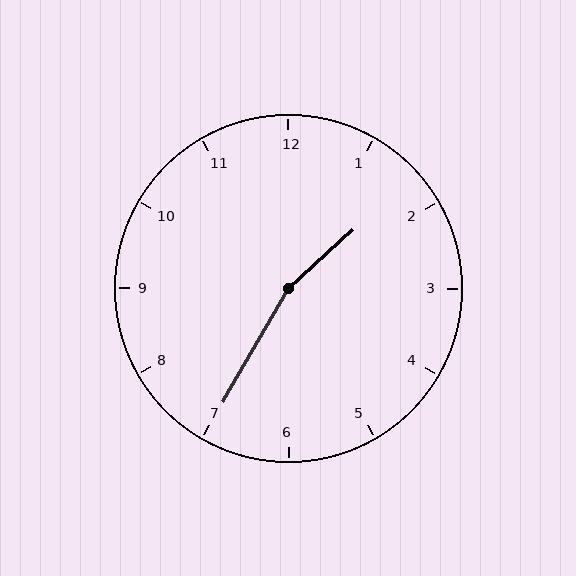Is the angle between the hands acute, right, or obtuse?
It is obtuse.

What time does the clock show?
1:35.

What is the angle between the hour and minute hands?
Approximately 162 degrees.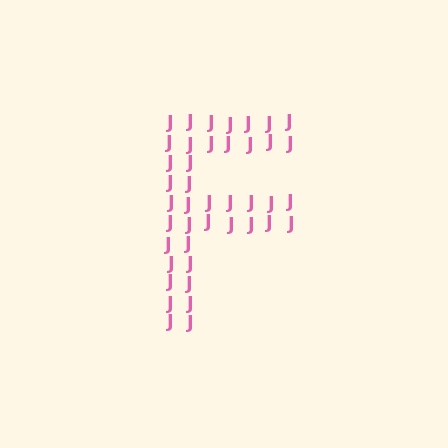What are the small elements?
The small elements are letter J's.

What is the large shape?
The large shape is the letter F.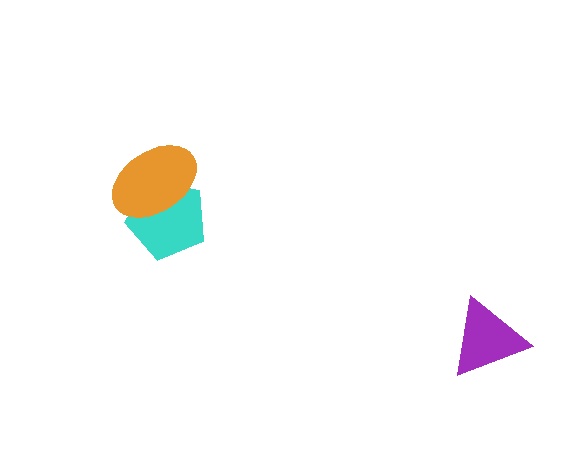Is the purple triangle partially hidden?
No, no other shape covers it.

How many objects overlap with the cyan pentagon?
1 object overlaps with the cyan pentagon.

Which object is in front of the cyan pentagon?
The orange ellipse is in front of the cyan pentagon.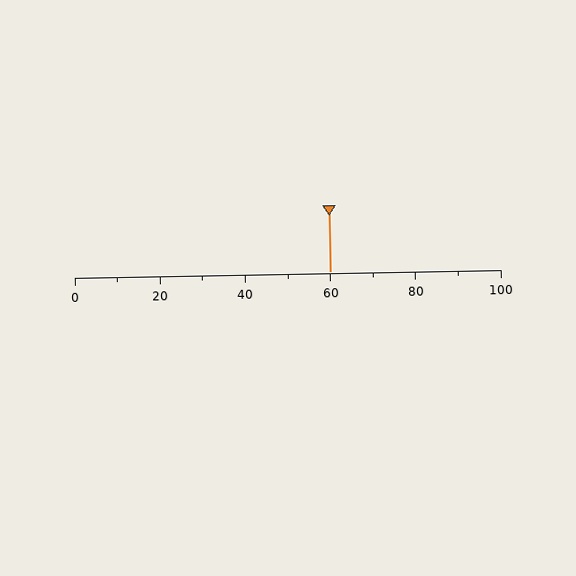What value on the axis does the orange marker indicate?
The marker indicates approximately 60.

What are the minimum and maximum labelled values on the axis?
The axis runs from 0 to 100.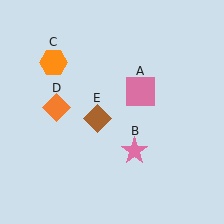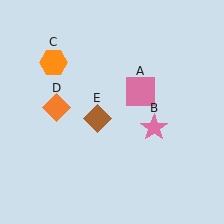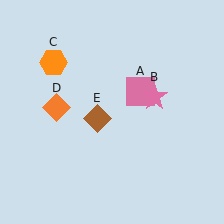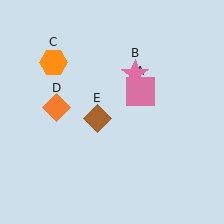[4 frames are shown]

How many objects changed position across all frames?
1 object changed position: pink star (object B).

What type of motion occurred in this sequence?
The pink star (object B) rotated counterclockwise around the center of the scene.